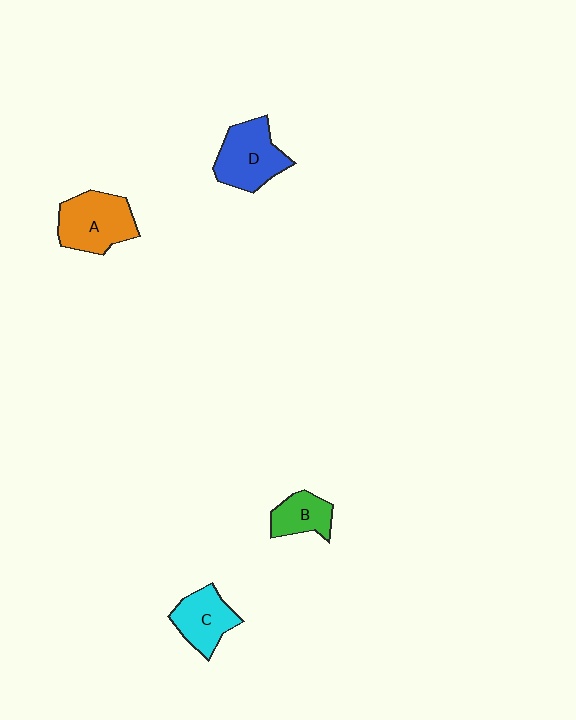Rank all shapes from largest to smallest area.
From largest to smallest: A (orange), D (blue), C (cyan), B (green).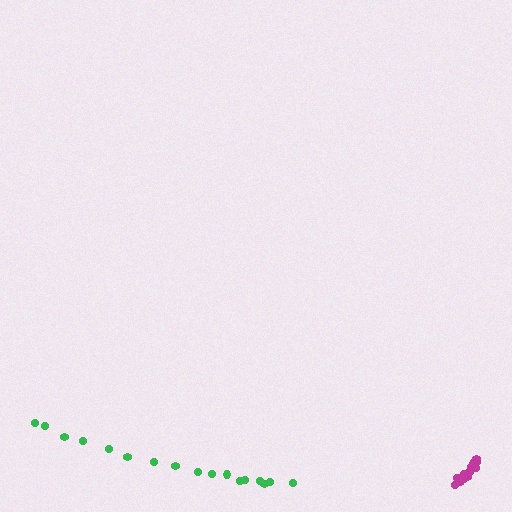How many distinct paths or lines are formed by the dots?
There are 2 distinct paths.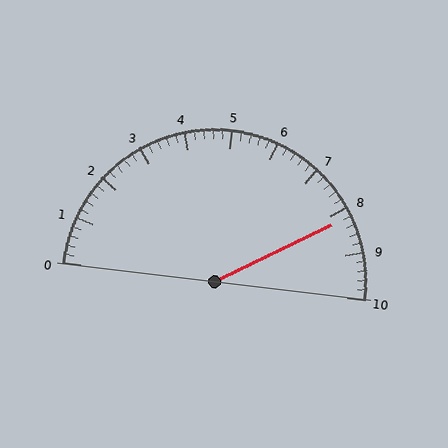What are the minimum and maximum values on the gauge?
The gauge ranges from 0 to 10.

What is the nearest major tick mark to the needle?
The nearest major tick mark is 8.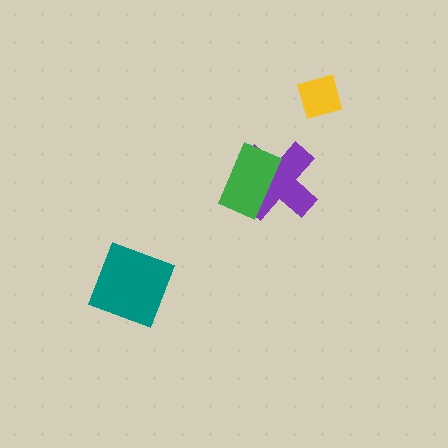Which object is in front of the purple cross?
The green rectangle is in front of the purple cross.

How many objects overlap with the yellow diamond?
0 objects overlap with the yellow diamond.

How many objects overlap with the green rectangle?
1 object overlaps with the green rectangle.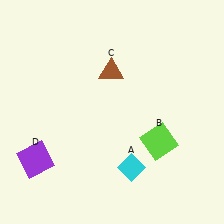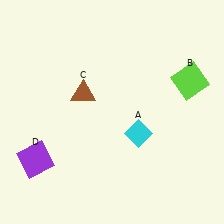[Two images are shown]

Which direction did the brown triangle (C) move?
The brown triangle (C) moved left.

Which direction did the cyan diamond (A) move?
The cyan diamond (A) moved up.